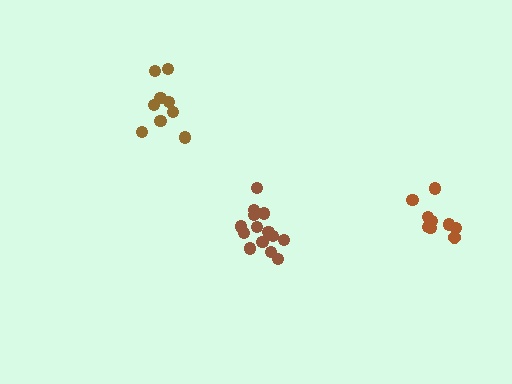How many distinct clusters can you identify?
There are 3 distinct clusters.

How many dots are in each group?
Group 1: 10 dots, Group 2: 14 dots, Group 3: 9 dots (33 total).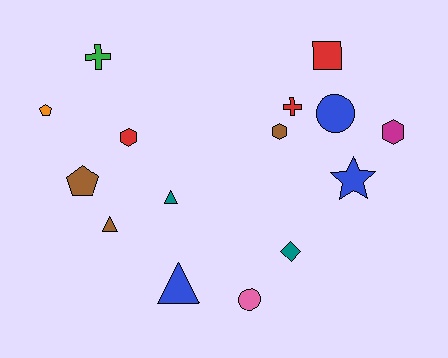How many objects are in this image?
There are 15 objects.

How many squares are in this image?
There is 1 square.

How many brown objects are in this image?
There are 3 brown objects.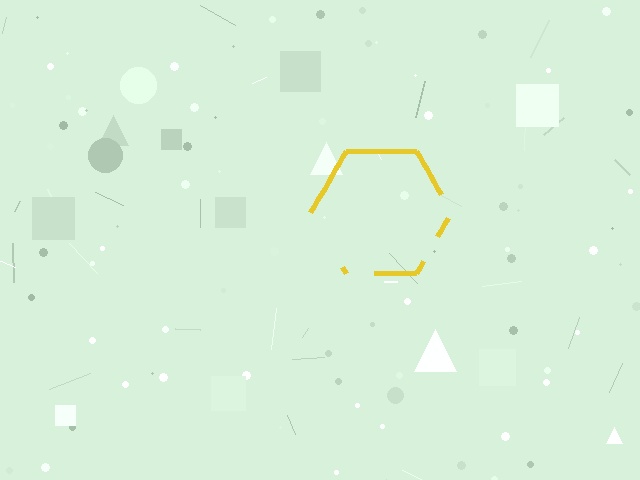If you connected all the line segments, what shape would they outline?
They would outline a hexagon.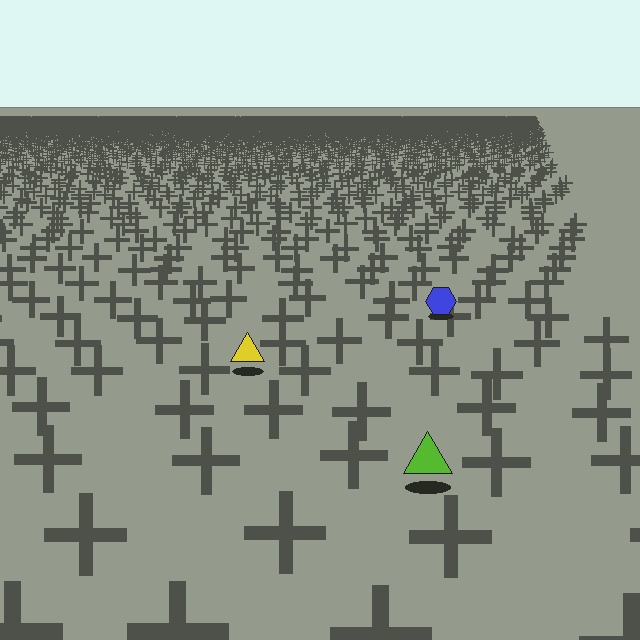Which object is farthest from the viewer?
The blue hexagon is farthest from the viewer. It appears smaller and the ground texture around it is denser.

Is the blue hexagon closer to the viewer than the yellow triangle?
No. The yellow triangle is closer — you can tell from the texture gradient: the ground texture is coarser near it.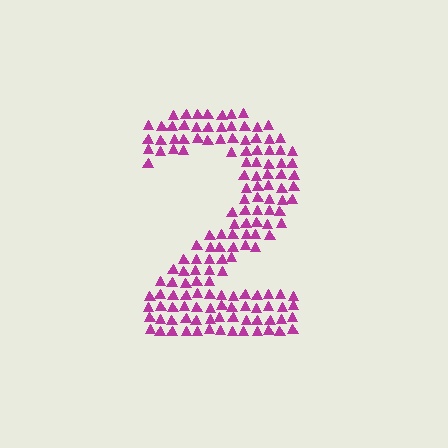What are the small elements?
The small elements are triangles.